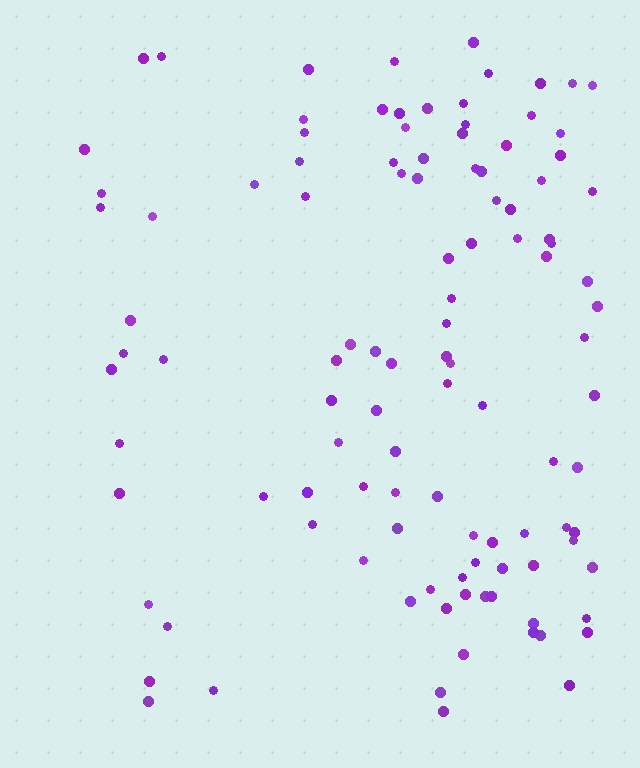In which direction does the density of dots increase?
From left to right, with the right side densest.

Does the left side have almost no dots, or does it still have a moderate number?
Still a moderate number, just noticeably fewer than the right.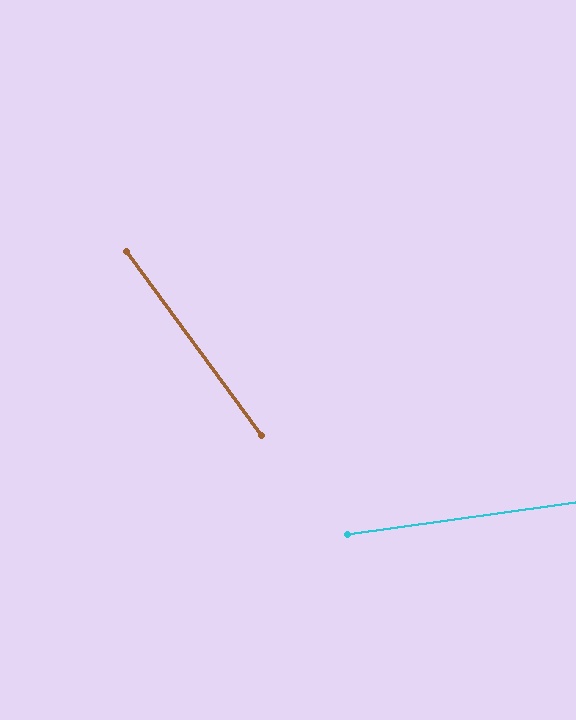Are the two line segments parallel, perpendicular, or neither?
Neither parallel nor perpendicular — they differ by about 62°.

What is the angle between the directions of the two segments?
Approximately 62 degrees.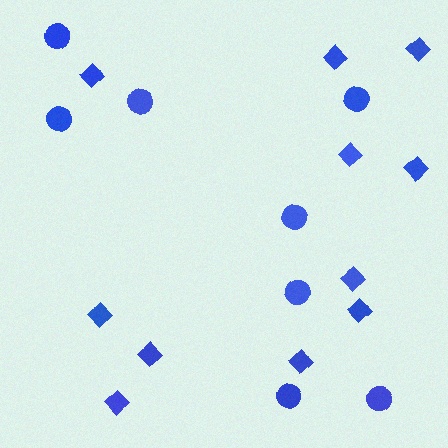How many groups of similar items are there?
There are 2 groups: one group of circles (8) and one group of diamonds (11).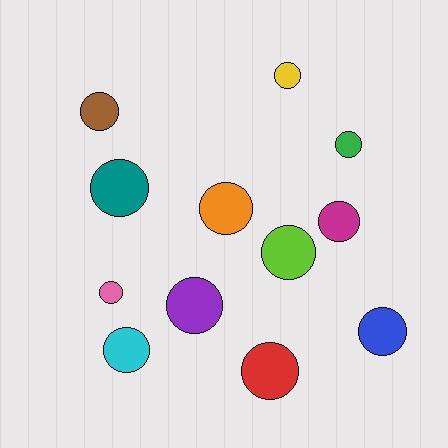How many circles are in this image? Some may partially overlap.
There are 12 circles.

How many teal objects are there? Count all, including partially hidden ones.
There is 1 teal object.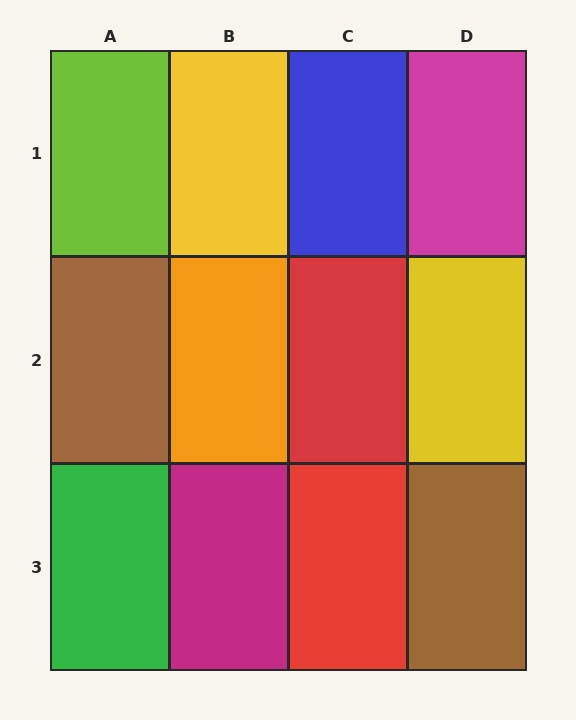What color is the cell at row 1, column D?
Magenta.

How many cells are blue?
1 cell is blue.